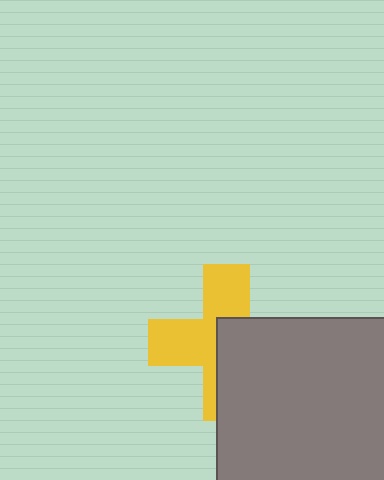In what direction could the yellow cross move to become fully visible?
The yellow cross could move toward the upper-left. That would shift it out from behind the gray square entirely.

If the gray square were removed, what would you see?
You would see the complete yellow cross.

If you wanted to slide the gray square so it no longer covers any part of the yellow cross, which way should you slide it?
Slide it toward the lower-right — that is the most direct way to separate the two shapes.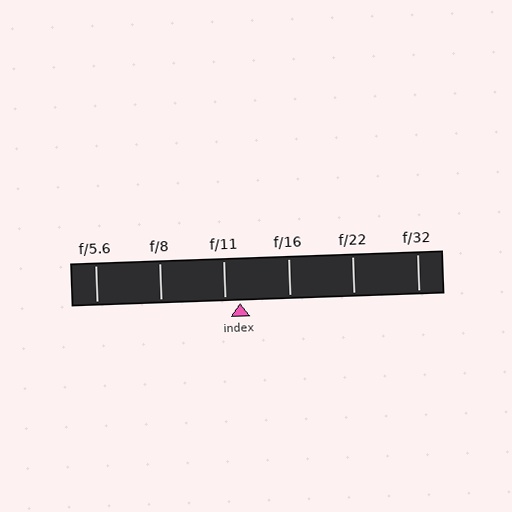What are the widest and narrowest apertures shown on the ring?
The widest aperture shown is f/5.6 and the narrowest is f/32.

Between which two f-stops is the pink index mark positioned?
The index mark is between f/11 and f/16.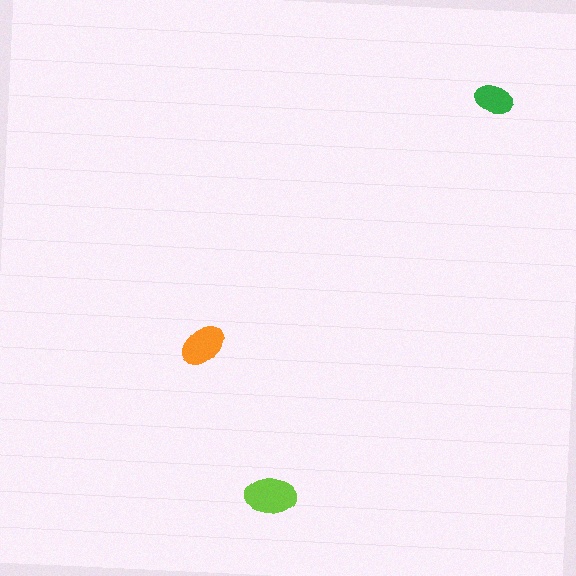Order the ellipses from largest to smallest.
the lime one, the orange one, the green one.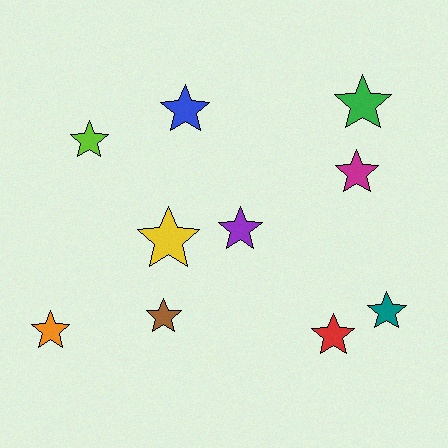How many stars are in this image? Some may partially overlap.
There are 10 stars.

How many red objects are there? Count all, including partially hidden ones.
There is 1 red object.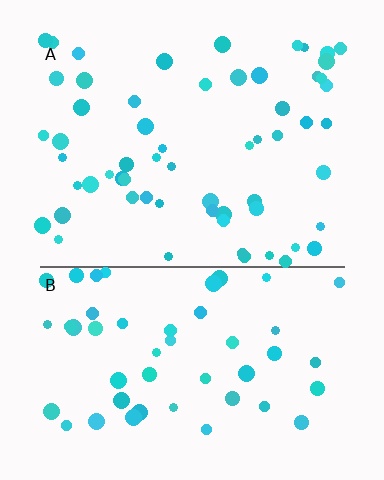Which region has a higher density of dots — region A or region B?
A (the top).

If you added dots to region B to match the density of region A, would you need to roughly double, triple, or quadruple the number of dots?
Approximately double.